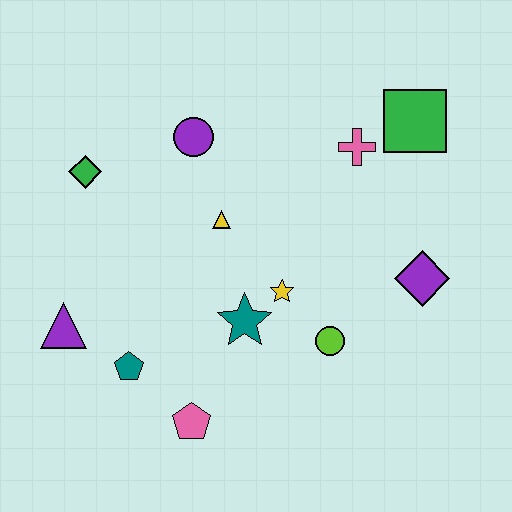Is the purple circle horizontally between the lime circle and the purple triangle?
Yes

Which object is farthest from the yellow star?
The green diamond is farthest from the yellow star.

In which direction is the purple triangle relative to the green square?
The purple triangle is to the left of the green square.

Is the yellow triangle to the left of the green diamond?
No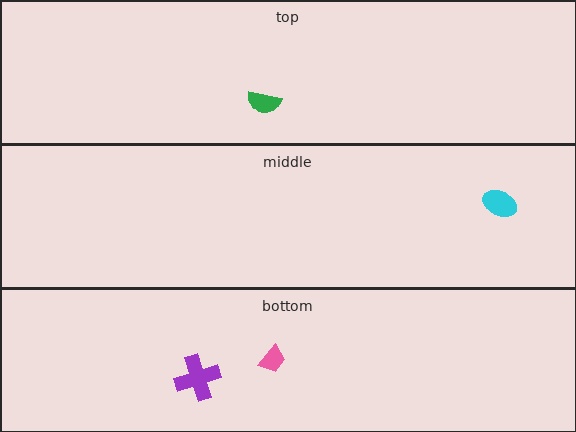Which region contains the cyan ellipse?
The middle region.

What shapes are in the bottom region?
The purple cross, the pink trapezoid.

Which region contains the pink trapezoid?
The bottom region.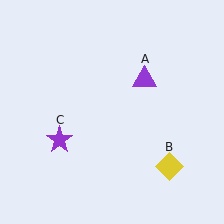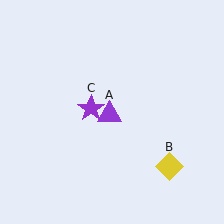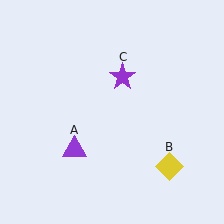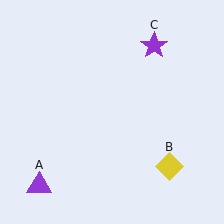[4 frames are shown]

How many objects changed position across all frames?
2 objects changed position: purple triangle (object A), purple star (object C).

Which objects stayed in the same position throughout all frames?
Yellow diamond (object B) remained stationary.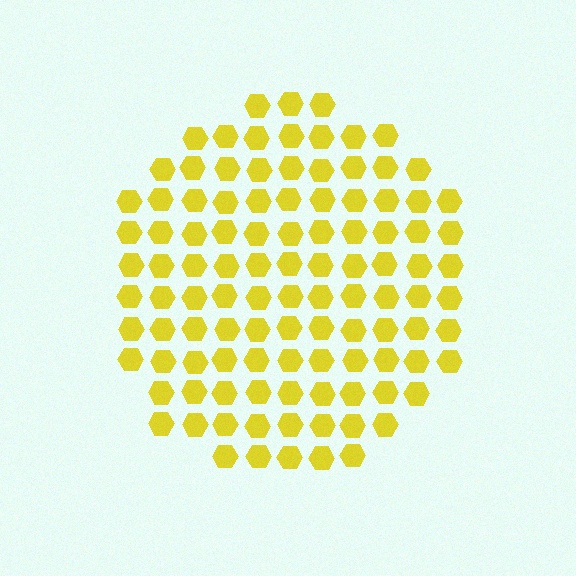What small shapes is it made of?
It is made of small hexagons.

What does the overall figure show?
The overall figure shows a circle.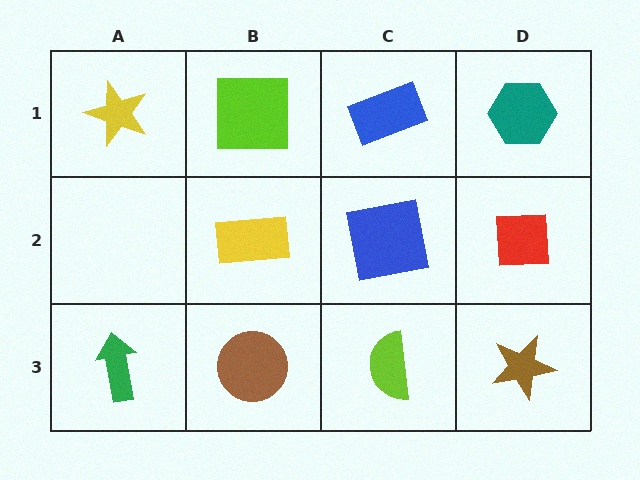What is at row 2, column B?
A yellow rectangle.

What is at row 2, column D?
A red square.